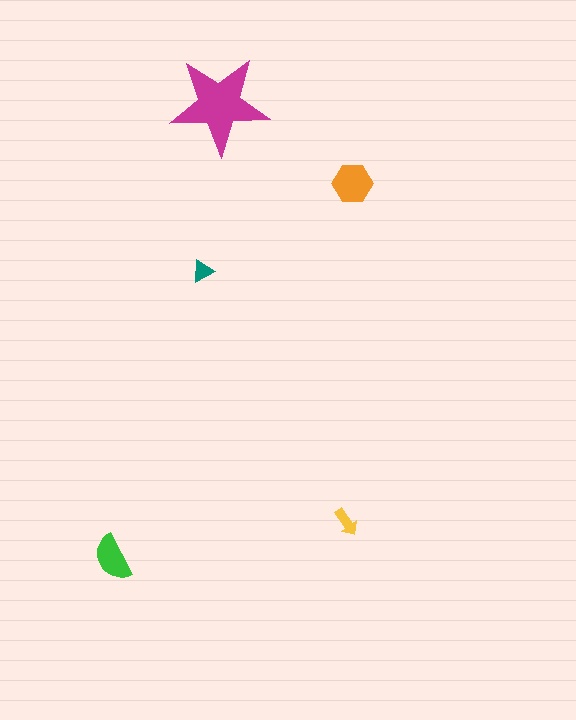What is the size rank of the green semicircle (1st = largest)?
3rd.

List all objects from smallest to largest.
The teal triangle, the yellow arrow, the green semicircle, the orange hexagon, the magenta star.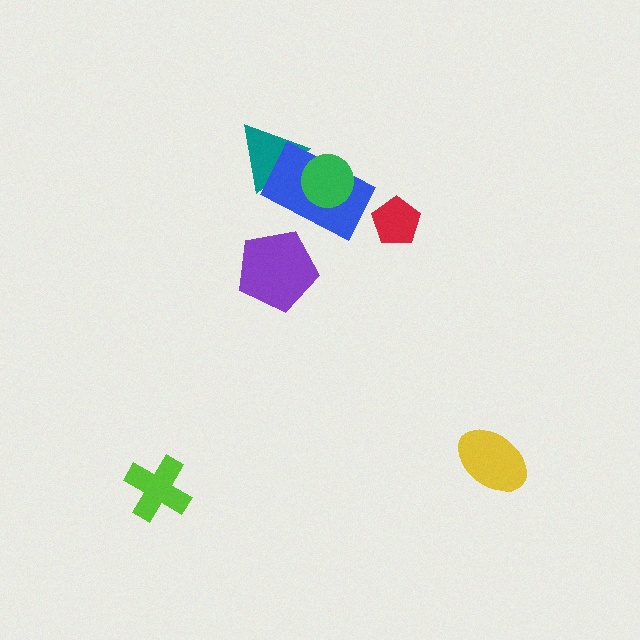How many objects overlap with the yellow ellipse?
0 objects overlap with the yellow ellipse.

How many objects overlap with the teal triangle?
1 object overlaps with the teal triangle.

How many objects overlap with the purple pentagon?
0 objects overlap with the purple pentagon.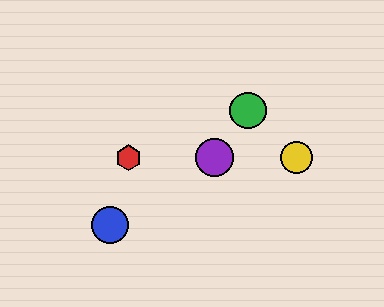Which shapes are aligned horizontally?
The red hexagon, the yellow circle, the purple circle are aligned horizontally.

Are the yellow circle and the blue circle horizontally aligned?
No, the yellow circle is at y≈158 and the blue circle is at y≈225.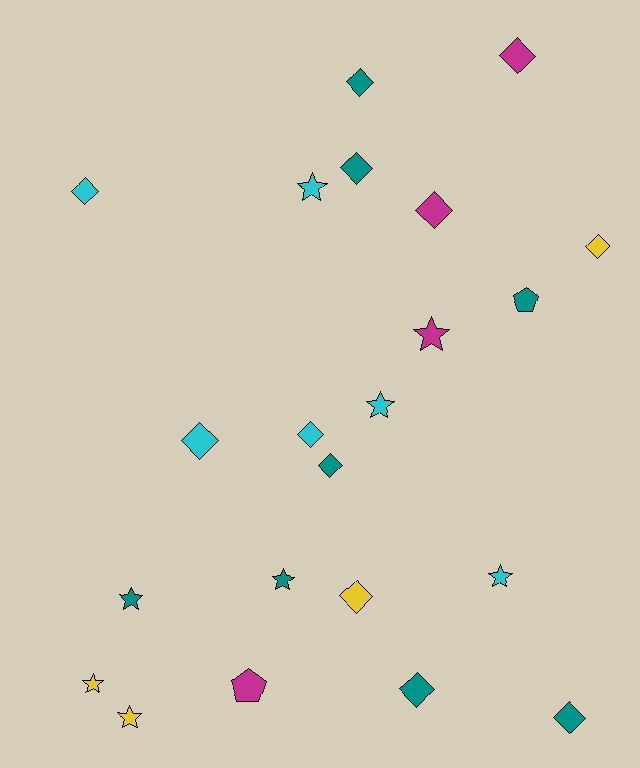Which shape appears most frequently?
Diamond, with 12 objects.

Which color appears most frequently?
Teal, with 8 objects.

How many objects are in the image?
There are 22 objects.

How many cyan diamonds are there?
There are 3 cyan diamonds.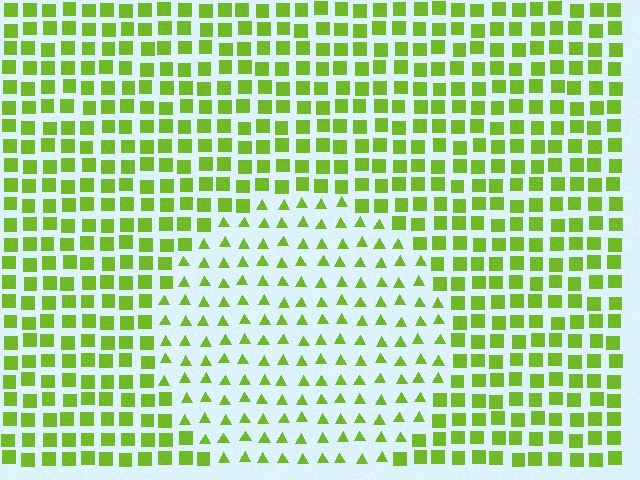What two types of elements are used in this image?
The image uses triangles inside the circle region and squares outside it.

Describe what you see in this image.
The image is filled with small lime elements arranged in a uniform grid. A circle-shaped region contains triangles, while the surrounding area contains squares. The boundary is defined purely by the change in element shape.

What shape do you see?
I see a circle.